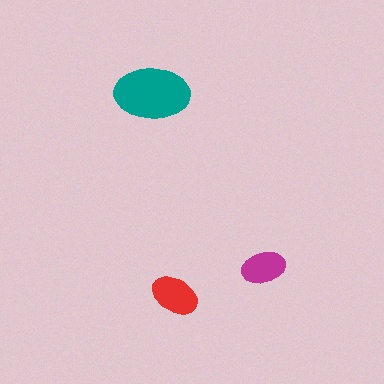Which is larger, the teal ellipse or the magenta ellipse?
The teal one.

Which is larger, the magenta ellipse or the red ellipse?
The red one.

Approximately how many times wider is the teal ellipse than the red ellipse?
About 1.5 times wider.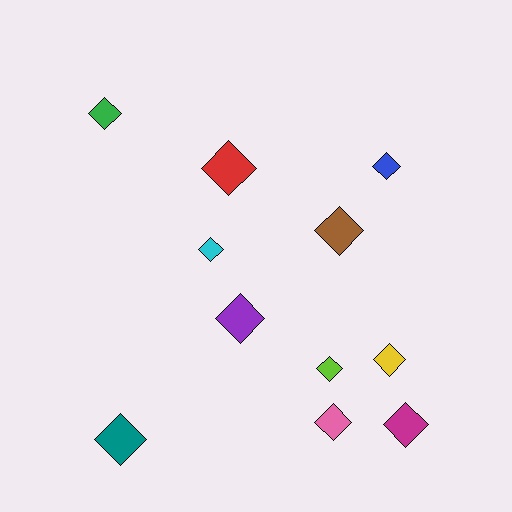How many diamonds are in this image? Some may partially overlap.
There are 11 diamonds.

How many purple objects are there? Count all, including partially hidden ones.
There is 1 purple object.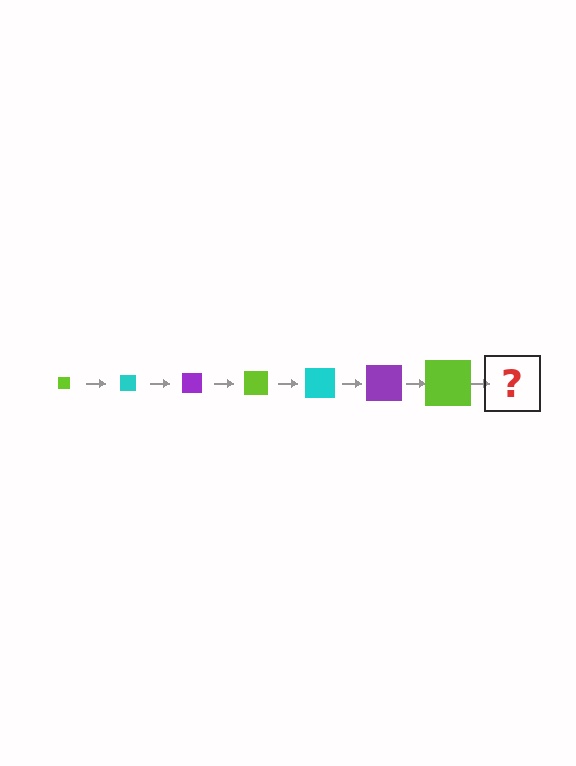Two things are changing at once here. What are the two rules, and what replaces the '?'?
The two rules are that the square grows larger each step and the color cycles through lime, cyan, and purple. The '?' should be a cyan square, larger than the previous one.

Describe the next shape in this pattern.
It should be a cyan square, larger than the previous one.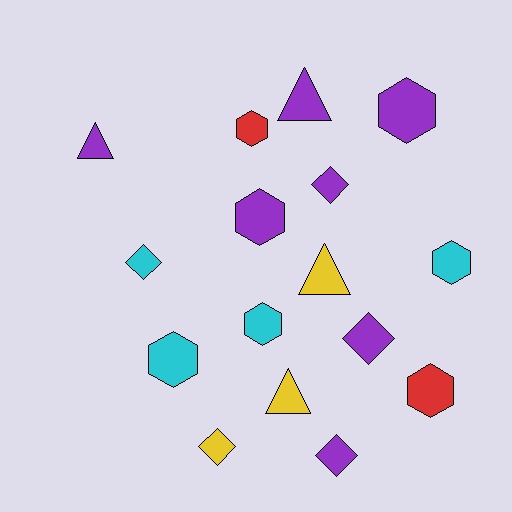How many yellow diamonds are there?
There is 1 yellow diamond.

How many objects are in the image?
There are 16 objects.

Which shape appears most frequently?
Hexagon, with 7 objects.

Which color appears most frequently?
Purple, with 7 objects.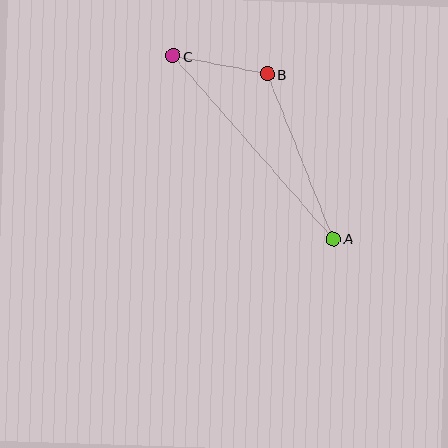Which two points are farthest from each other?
Points A and C are farthest from each other.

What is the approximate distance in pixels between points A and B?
The distance between A and B is approximately 178 pixels.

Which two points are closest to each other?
Points B and C are closest to each other.